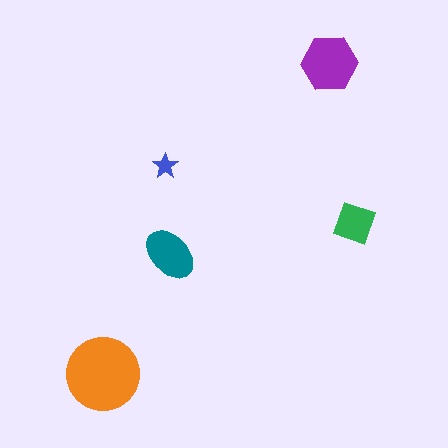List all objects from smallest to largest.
The blue star, the green diamond, the teal ellipse, the purple hexagon, the orange circle.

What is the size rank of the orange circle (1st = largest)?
1st.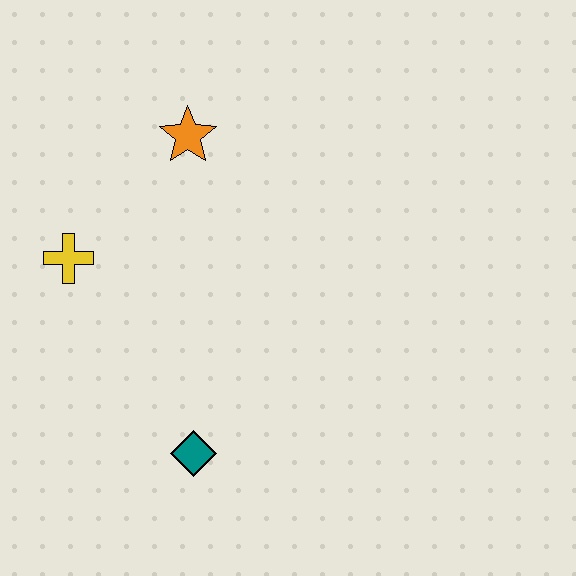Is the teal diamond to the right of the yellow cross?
Yes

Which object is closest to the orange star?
The yellow cross is closest to the orange star.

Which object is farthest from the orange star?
The teal diamond is farthest from the orange star.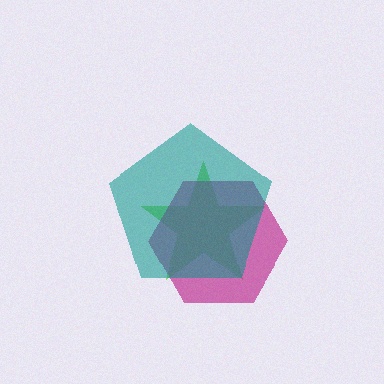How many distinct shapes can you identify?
There are 3 distinct shapes: a lime star, a magenta hexagon, a teal pentagon.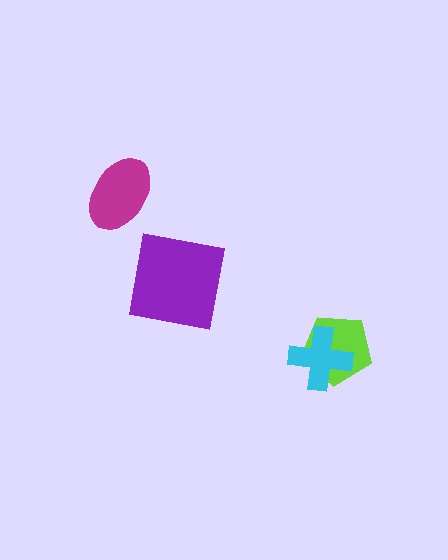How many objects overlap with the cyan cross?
1 object overlaps with the cyan cross.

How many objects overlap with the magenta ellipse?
0 objects overlap with the magenta ellipse.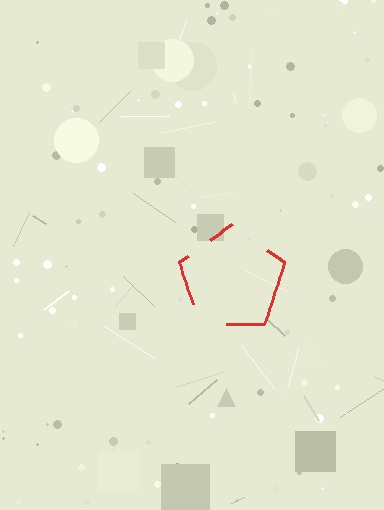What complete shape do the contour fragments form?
The contour fragments form a pentagon.